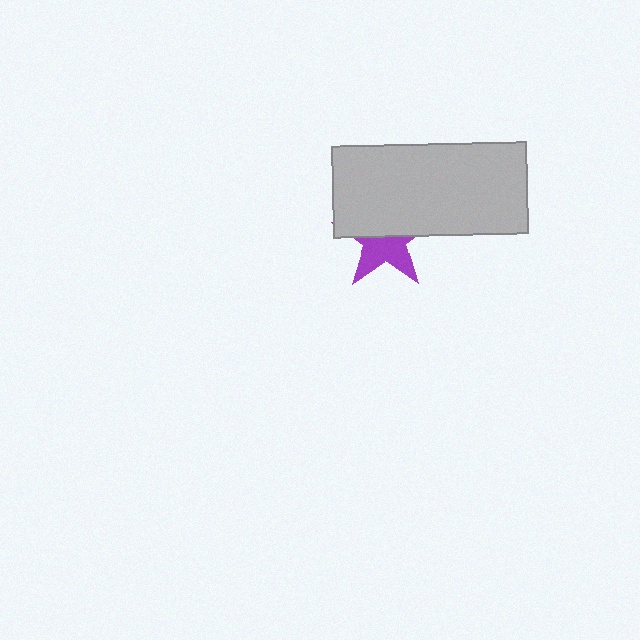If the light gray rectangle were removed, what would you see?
You would see the complete purple star.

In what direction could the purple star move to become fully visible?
The purple star could move down. That would shift it out from behind the light gray rectangle entirely.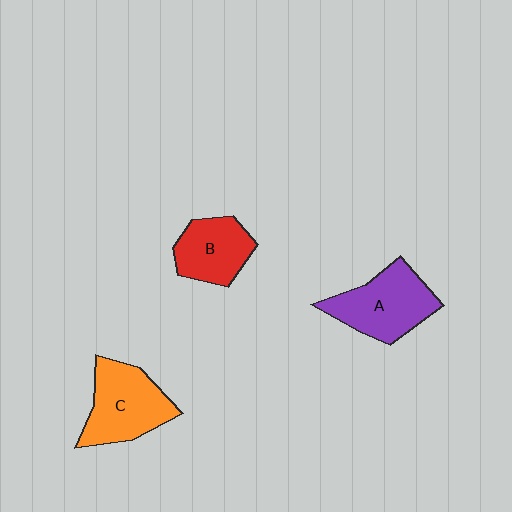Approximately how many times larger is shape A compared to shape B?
Approximately 1.3 times.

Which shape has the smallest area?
Shape B (red).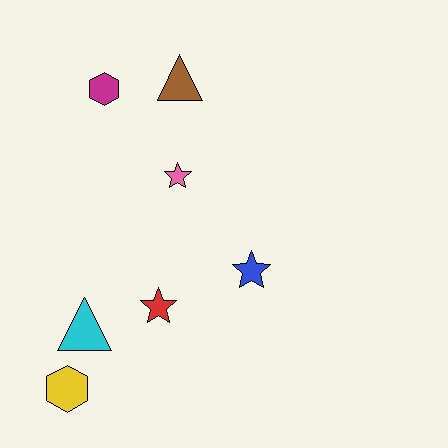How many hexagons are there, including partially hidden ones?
There are 2 hexagons.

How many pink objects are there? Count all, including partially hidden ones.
There is 1 pink object.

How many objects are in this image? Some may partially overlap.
There are 7 objects.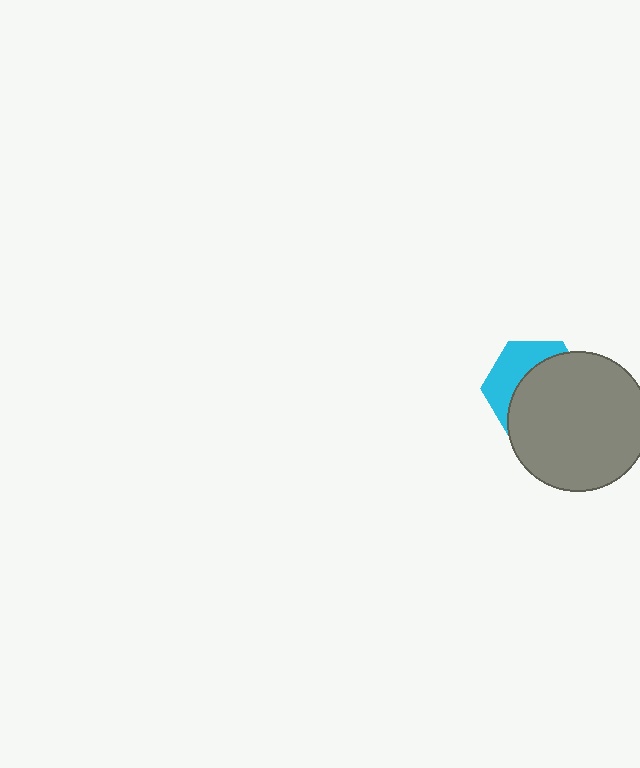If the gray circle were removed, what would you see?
You would see the complete cyan hexagon.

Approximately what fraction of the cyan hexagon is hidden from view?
Roughly 63% of the cyan hexagon is hidden behind the gray circle.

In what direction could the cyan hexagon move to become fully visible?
The cyan hexagon could move toward the upper-left. That would shift it out from behind the gray circle entirely.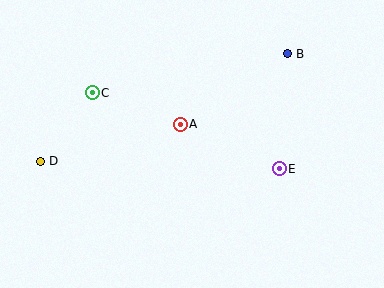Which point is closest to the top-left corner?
Point C is closest to the top-left corner.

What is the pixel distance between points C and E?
The distance between C and E is 202 pixels.